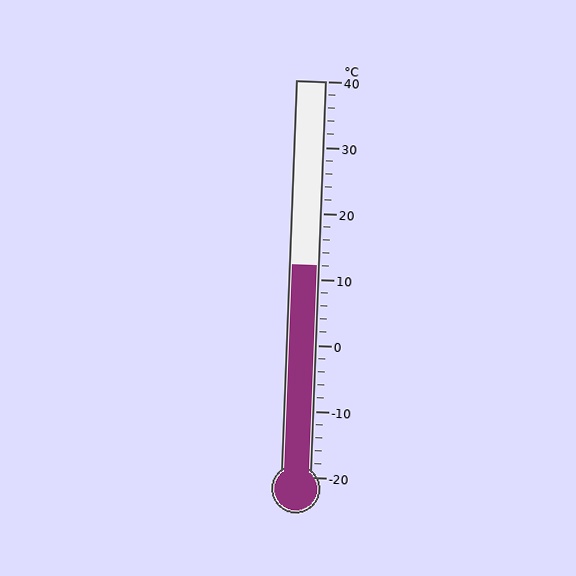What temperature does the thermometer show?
The thermometer shows approximately 12°C.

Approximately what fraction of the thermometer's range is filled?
The thermometer is filled to approximately 55% of its range.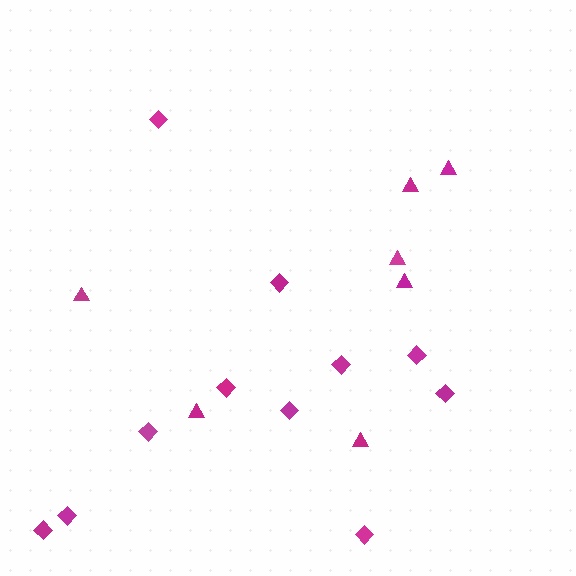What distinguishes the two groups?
There are 2 groups: one group of diamonds (11) and one group of triangles (7).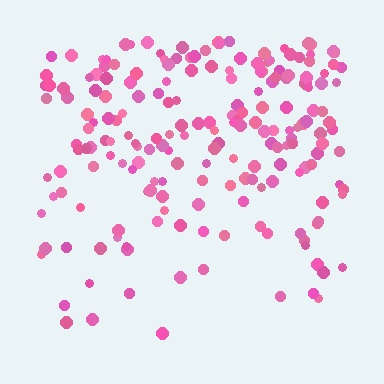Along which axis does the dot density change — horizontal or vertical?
Vertical.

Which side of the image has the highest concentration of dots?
The top.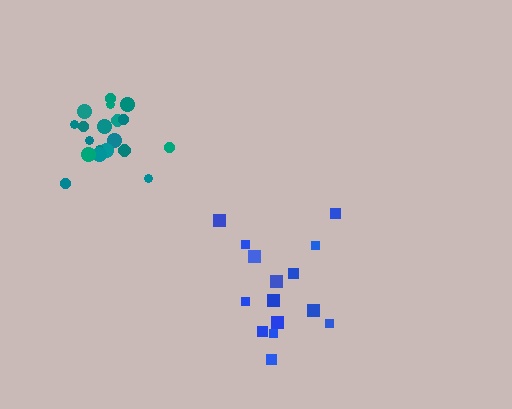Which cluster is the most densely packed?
Teal.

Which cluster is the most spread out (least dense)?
Blue.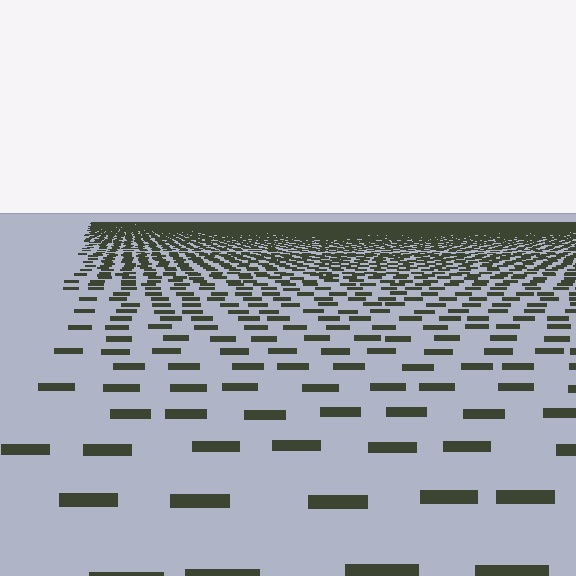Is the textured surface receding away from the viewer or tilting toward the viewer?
The surface is receding away from the viewer. Texture elements get smaller and denser toward the top.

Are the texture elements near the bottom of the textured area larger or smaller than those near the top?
Larger. Near the bottom, elements are closer to the viewer and appear at a bigger on-screen size.